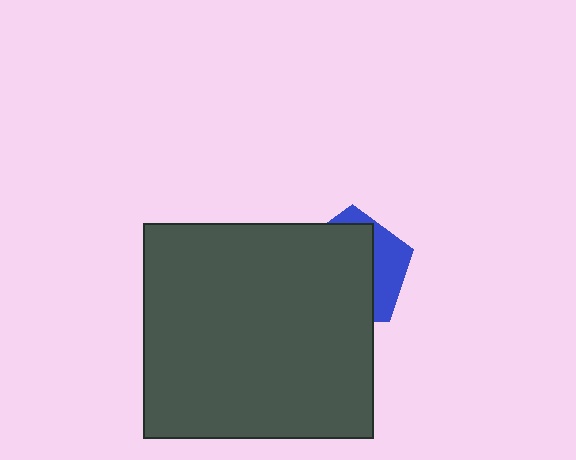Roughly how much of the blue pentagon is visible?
A small part of it is visible (roughly 31%).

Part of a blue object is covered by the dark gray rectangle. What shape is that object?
It is a pentagon.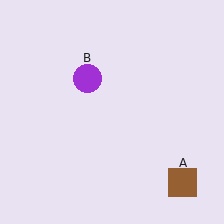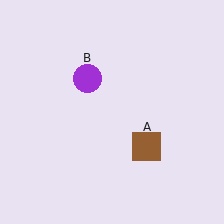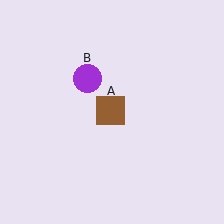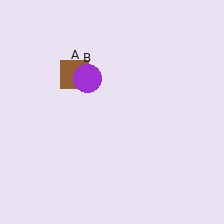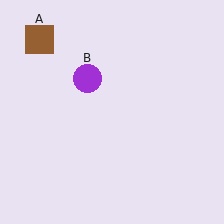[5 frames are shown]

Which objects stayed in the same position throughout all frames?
Purple circle (object B) remained stationary.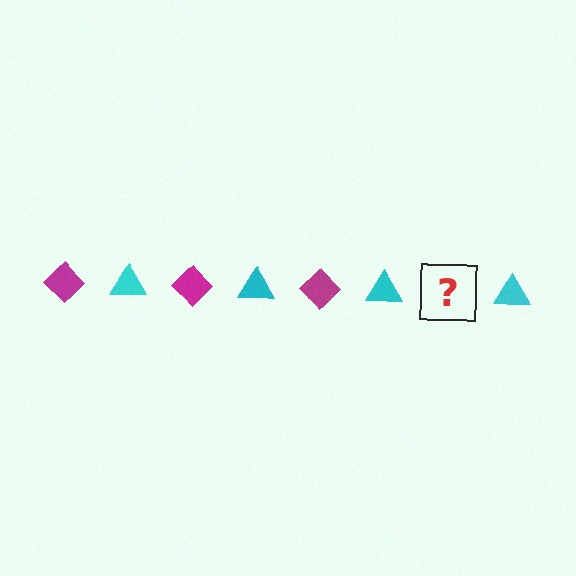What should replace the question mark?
The question mark should be replaced with a magenta diamond.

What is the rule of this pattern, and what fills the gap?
The rule is that the pattern alternates between magenta diamond and cyan triangle. The gap should be filled with a magenta diamond.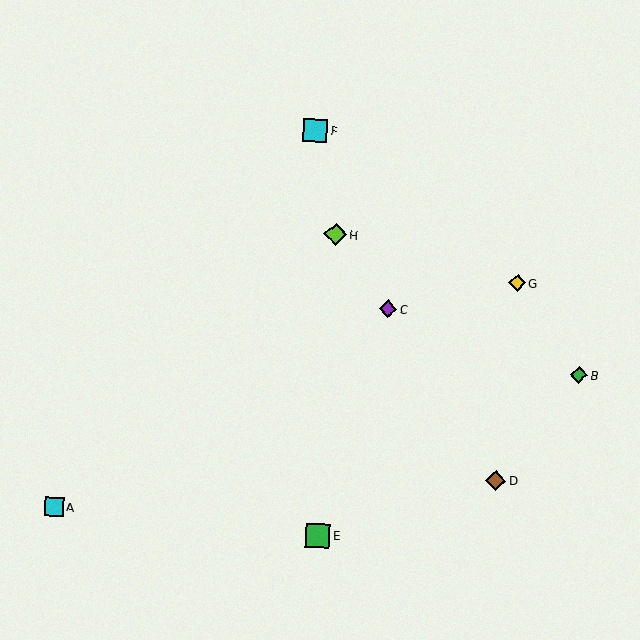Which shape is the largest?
The green square (labeled E) is the largest.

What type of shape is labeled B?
Shape B is a green diamond.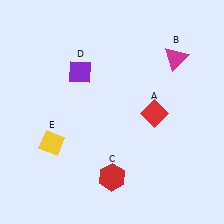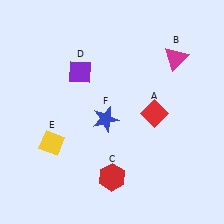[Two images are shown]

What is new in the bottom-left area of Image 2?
A blue star (F) was added in the bottom-left area of Image 2.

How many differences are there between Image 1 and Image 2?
There is 1 difference between the two images.